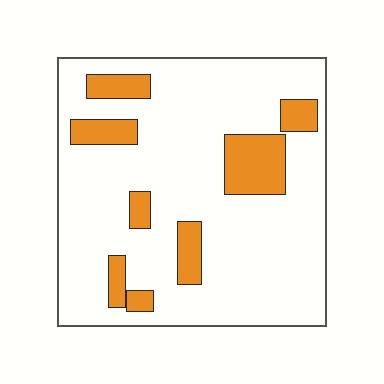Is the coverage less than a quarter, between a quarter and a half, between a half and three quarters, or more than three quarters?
Less than a quarter.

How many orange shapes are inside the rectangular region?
8.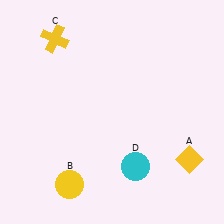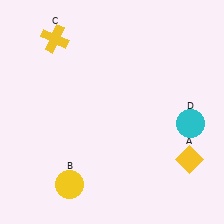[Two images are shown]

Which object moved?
The cyan circle (D) moved right.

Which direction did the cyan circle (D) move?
The cyan circle (D) moved right.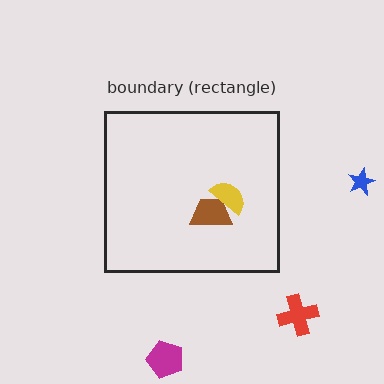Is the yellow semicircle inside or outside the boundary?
Inside.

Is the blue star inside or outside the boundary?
Outside.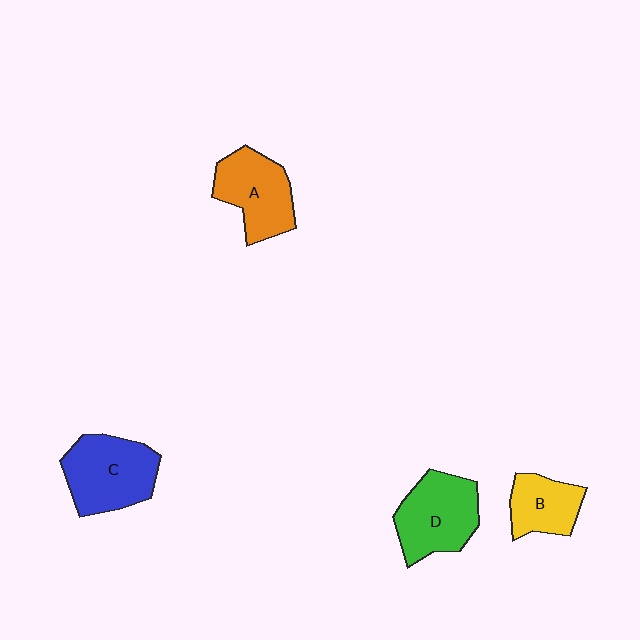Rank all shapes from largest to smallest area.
From largest to smallest: C (blue), D (green), A (orange), B (yellow).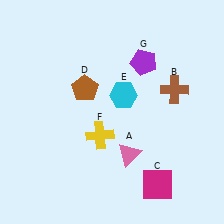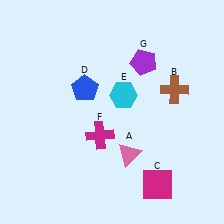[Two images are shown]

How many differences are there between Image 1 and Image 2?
There are 2 differences between the two images.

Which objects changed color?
D changed from brown to blue. F changed from yellow to magenta.